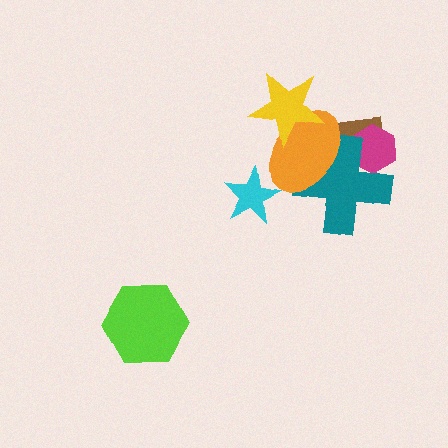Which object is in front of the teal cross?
The orange ellipse is in front of the teal cross.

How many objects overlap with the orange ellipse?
3 objects overlap with the orange ellipse.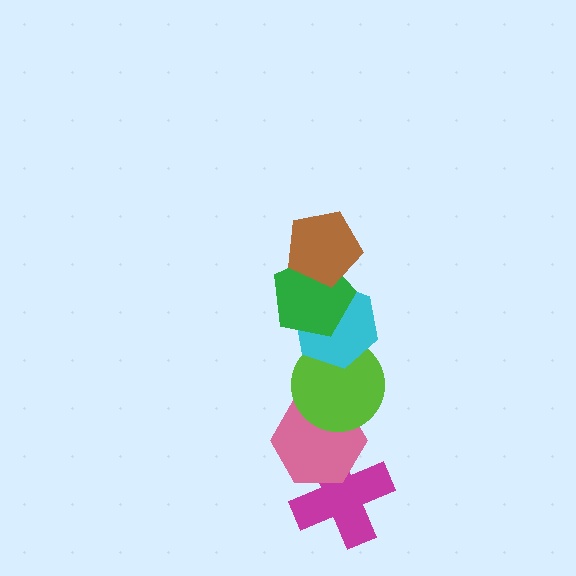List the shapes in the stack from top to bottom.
From top to bottom: the brown pentagon, the green pentagon, the cyan hexagon, the lime circle, the pink hexagon, the magenta cross.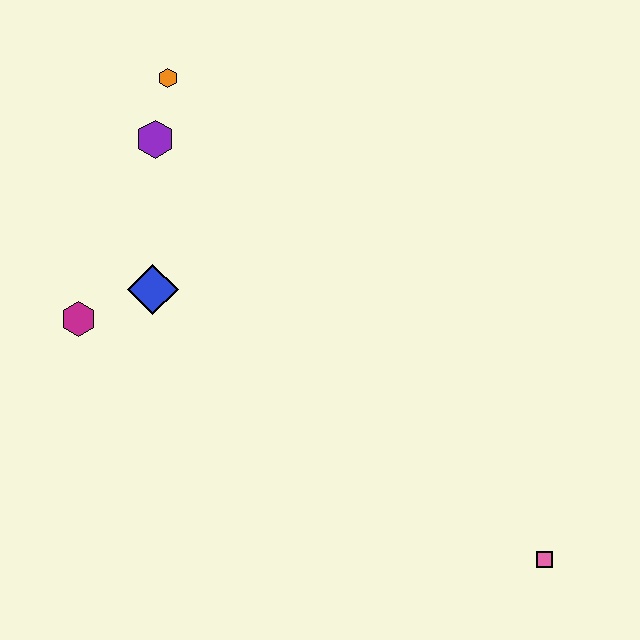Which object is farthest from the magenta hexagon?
The pink square is farthest from the magenta hexagon.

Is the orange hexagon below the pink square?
No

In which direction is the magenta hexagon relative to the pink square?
The magenta hexagon is to the left of the pink square.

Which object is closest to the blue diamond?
The magenta hexagon is closest to the blue diamond.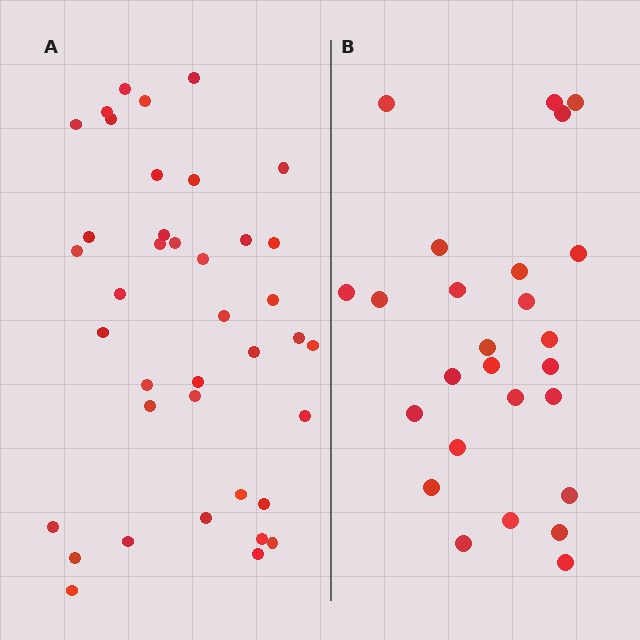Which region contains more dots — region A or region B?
Region A (the left region) has more dots.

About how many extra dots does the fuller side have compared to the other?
Region A has approximately 15 more dots than region B.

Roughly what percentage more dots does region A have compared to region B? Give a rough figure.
About 50% more.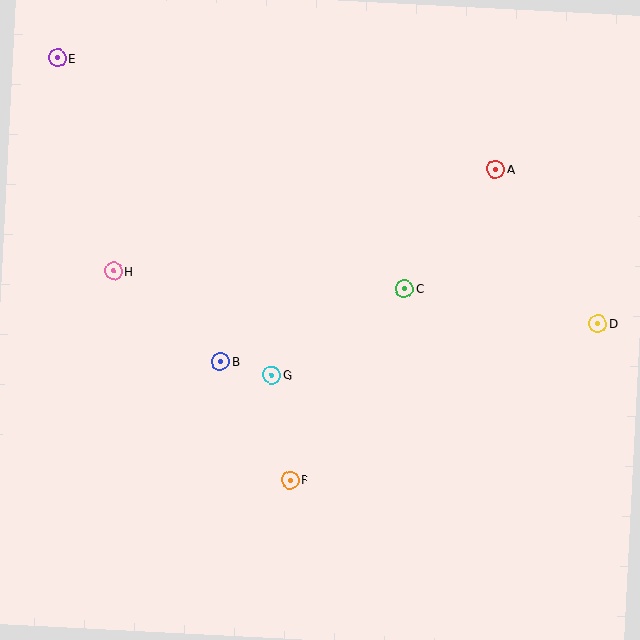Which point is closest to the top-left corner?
Point E is closest to the top-left corner.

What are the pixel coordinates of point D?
Point D is at (598, 323).